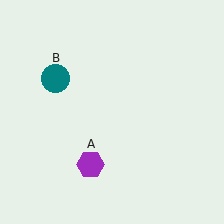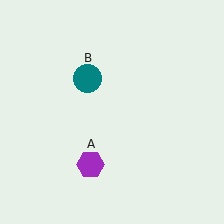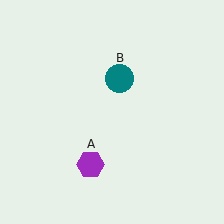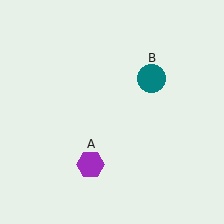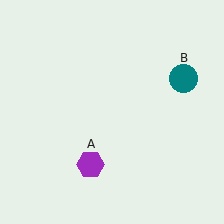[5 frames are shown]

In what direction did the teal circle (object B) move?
The teal circle (object B) moved right.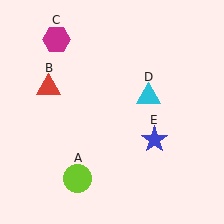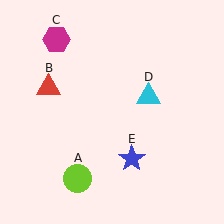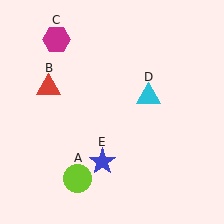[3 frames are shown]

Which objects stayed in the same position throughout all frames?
Lime circle (object A) and red triangle (object B) and magenta hexagon (object C) and cyan triangle (object D) remained stationary.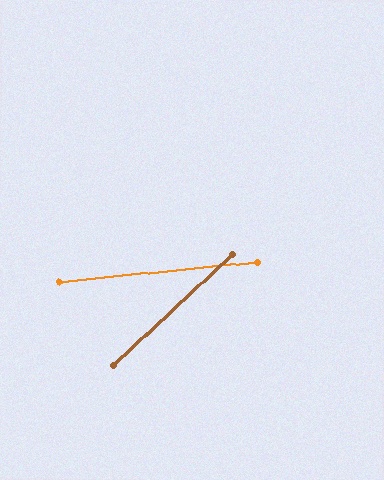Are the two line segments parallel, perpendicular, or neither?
Neither parallel nor perpendicular — they differ by about 37°.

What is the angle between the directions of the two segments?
Approximately 37 degrees.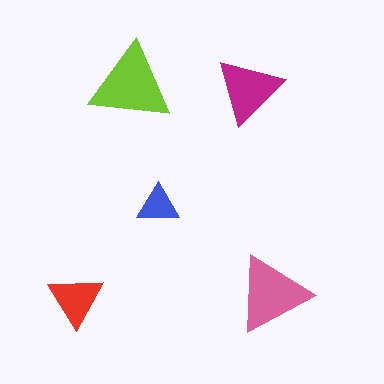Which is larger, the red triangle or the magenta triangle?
The magenta one.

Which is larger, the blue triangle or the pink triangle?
The pink one.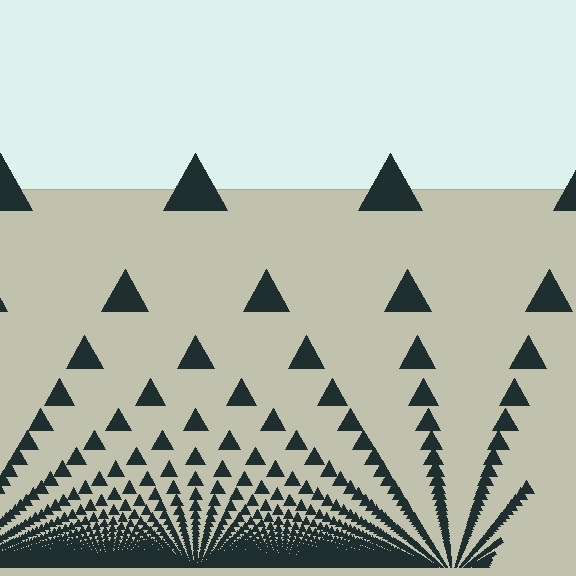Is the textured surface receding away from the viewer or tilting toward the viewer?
The surface appears to tilt toward the viewer. Texture elements get larger and sparser toward the top.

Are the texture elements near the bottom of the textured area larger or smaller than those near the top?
Smaller. The gradient is inverted — elements near the bottom are smaller and denser.